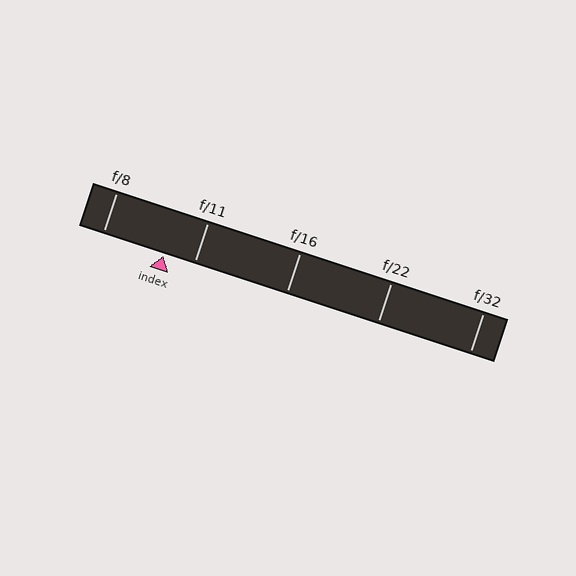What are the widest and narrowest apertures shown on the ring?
The widest aperture shown is f/8 and the narrowest is f/32.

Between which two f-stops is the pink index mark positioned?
The index mark is between f/8 and f/11.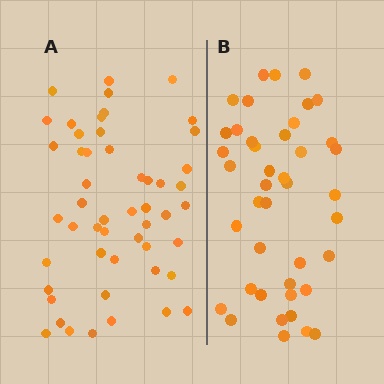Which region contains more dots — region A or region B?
Region A (the left region) has more dots.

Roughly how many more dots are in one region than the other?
Region A has roughly 8 or so more dots than region B.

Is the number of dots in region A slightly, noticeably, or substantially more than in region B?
Region A has only slightly more — the two regions are fairly close. The ratio is roughly 1.2 to 1.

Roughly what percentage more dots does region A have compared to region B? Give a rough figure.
About 20% more.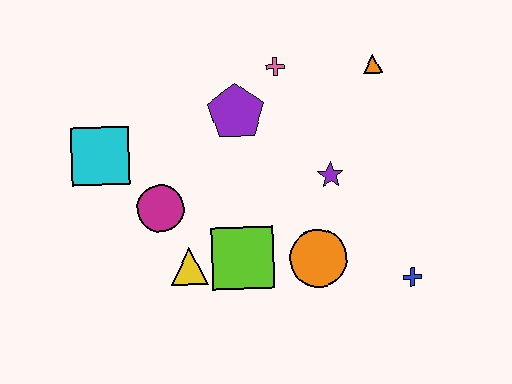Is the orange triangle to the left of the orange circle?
No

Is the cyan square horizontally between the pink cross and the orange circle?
No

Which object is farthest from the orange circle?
The cyan square is farthest from the orange circle.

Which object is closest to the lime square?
The yellow triangle is closest to the lime square.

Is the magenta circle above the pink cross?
No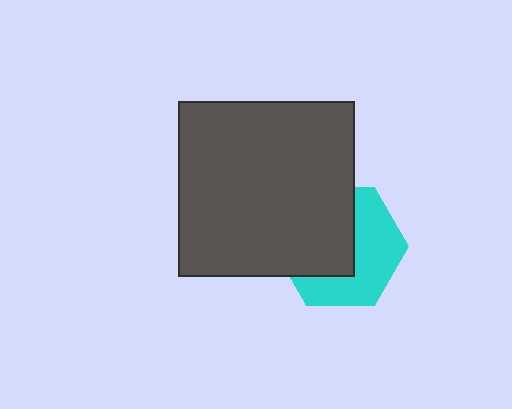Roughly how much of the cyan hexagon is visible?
About half of it is visible (roughly 49%).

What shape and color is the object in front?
The object in front is a dark gray square.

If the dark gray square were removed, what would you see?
You would see the complete cyan hexagon.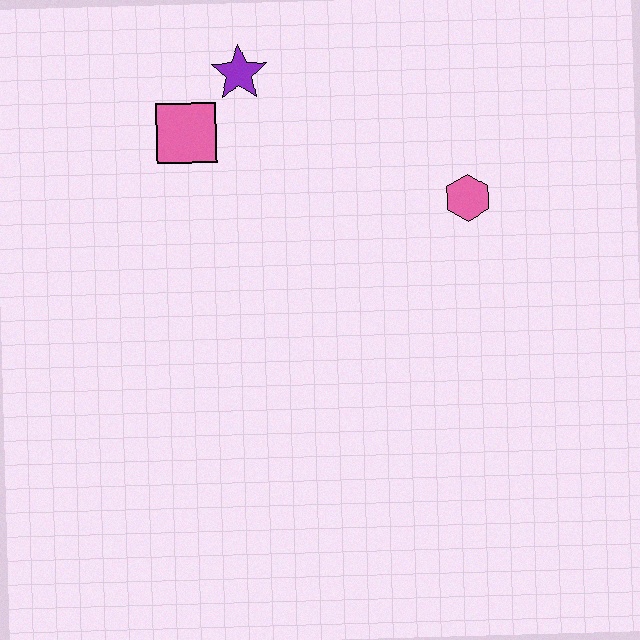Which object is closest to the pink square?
The purple star is closest to the pink square.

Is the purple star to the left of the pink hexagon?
Yes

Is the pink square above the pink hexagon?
Yes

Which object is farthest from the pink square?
The pink hexagon is farthest from the pink square.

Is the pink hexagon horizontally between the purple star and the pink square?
No